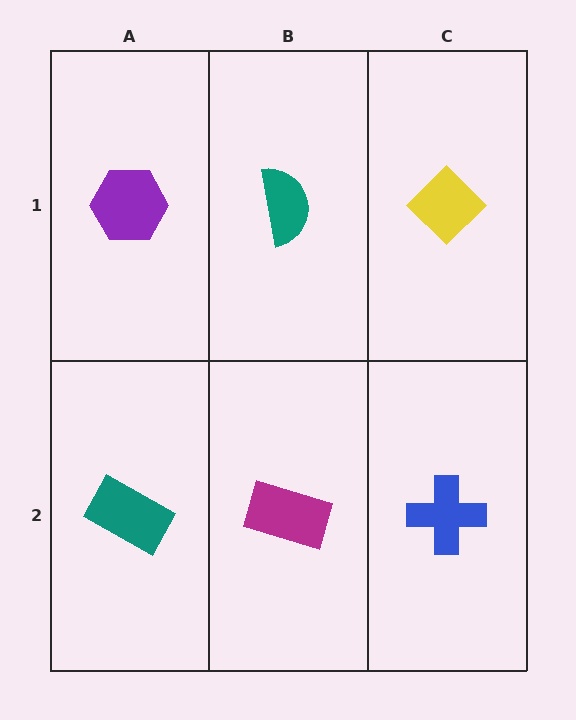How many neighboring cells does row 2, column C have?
2.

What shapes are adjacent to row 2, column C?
A yellow diamond (row 1, column C), a magenta rectangle (row 2, column B).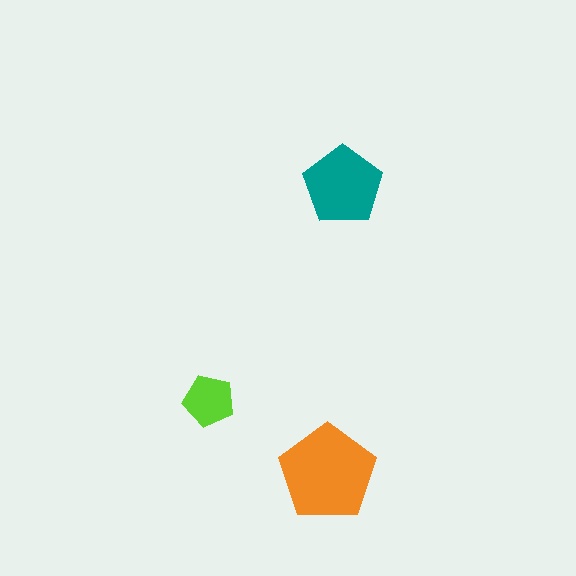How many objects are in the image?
There are 3 objects in the image.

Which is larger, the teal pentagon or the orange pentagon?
The orange one.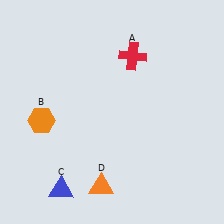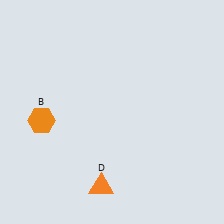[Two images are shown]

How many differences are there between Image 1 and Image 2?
There are 2 differences between the two images.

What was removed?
The red cross (A), the blue triangle (C) were removed in Image 2.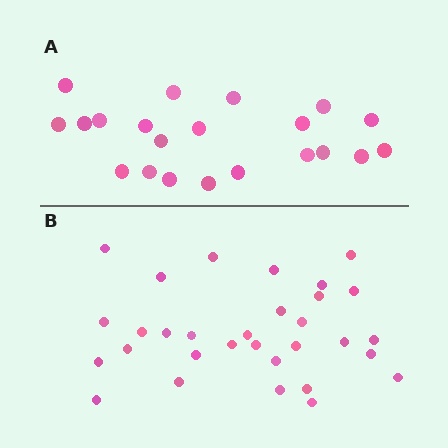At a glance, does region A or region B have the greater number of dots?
Region B (the bottom region) has more dots.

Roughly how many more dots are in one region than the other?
Region B has roughly 10 or so more dots than region A.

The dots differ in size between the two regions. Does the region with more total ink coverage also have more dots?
No. Region A has more total ink coverage because its dots are larger, but region B actually contains more individual dots. Total area can be misleading — the number of items is what matters here.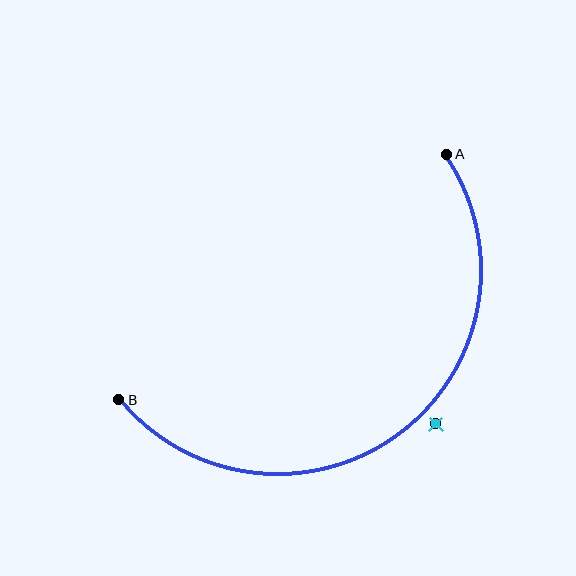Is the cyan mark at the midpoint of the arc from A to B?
No — the cyan mark does not lie on the arc at all. It sits slightly outside the curve.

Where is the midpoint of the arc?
The arc midpoint is the point on the curve farthest from the straight line joining A and B. It sits below and to the right of that line.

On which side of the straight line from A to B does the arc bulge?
The arc bulges below and to the right of the straight line connecting A and B.